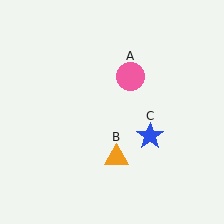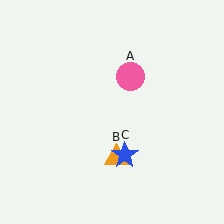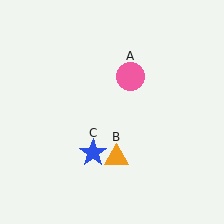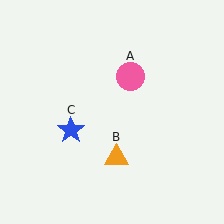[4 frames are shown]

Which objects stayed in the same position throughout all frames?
Pink circle (object A) and orange triangle (object B) remained stationary.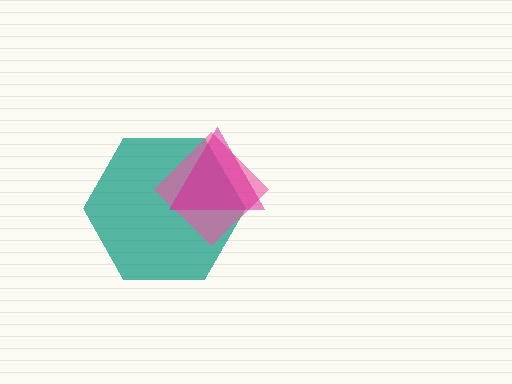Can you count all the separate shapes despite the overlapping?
Yes, there are 3 separate shapes.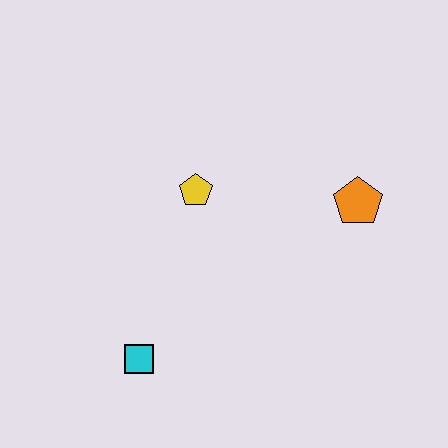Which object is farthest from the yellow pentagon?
The cyan square is farthest from the yellow pentagon.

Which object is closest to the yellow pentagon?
The orange pentagon is closest to the yellow pentagon.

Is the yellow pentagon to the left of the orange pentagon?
Yes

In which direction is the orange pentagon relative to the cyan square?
The orange pentagon is to the right of the cyan square.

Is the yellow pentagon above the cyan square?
Yes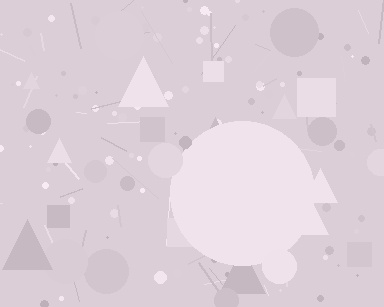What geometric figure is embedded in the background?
A circle is embedded in the background.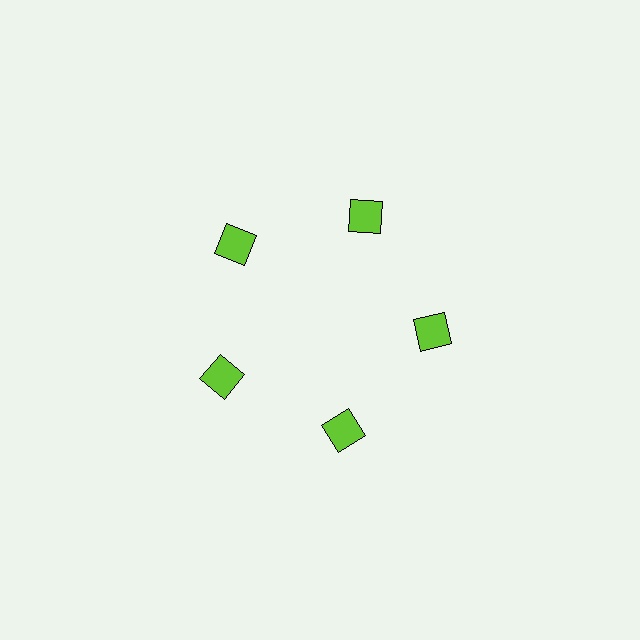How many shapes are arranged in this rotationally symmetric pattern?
There are 5 shapes, arranged in 5 groups of 1.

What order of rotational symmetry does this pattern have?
This pattern has 5-fold rotational symmetry.